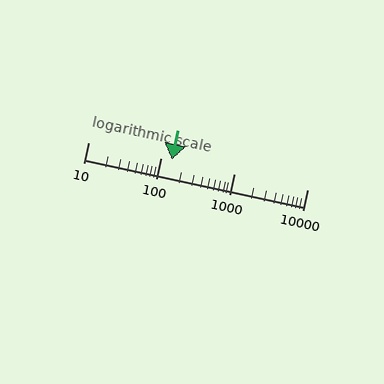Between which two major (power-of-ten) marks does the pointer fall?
The pointer is between 100 and 1000.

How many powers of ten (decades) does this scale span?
The scale spans 3 decades, from 10 to 10000.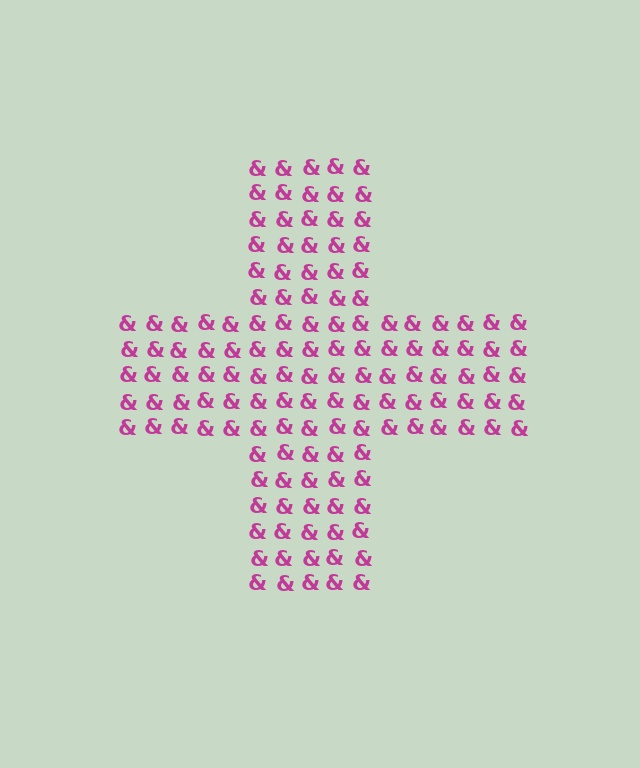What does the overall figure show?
The overall figure shows a cross.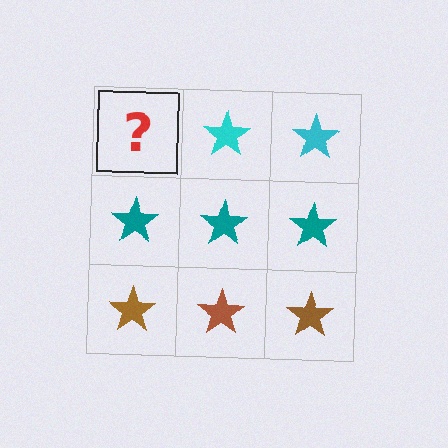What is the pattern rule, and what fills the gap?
The rule is that each row has a consistent color. The gap should be filled with a cyan star.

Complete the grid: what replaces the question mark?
The question mark should be replaced with a cyan star.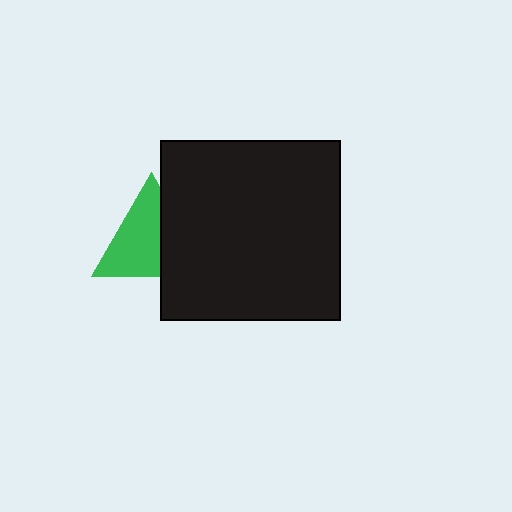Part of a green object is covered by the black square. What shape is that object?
It is a triangle.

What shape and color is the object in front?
The object in front is a black square.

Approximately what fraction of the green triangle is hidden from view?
Roughly 38% of the green triangle is hidden behind the black square.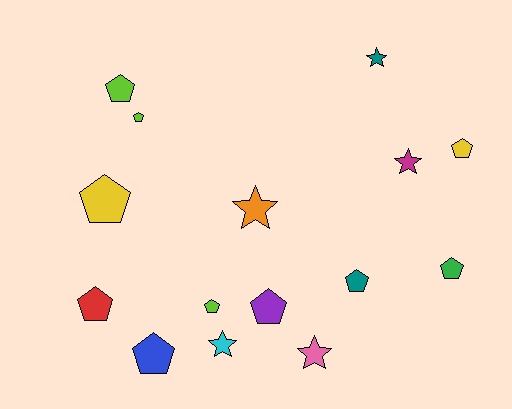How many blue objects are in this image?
There is 1 blue object.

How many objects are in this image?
There are 15 objects.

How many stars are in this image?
There are 5 stars.